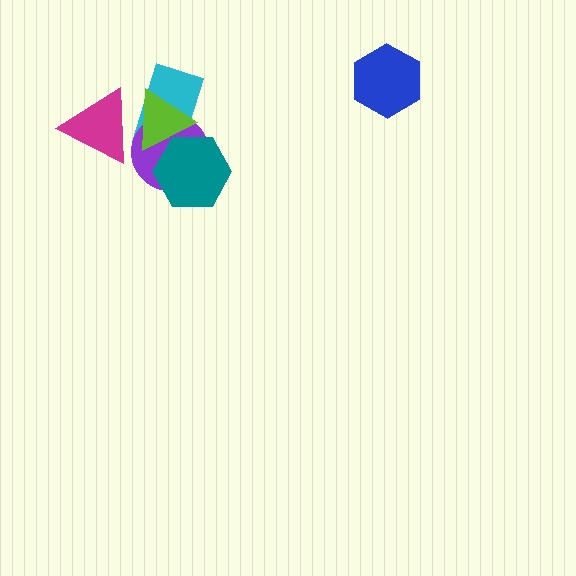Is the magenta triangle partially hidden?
Yes, it is partially covered by another shape.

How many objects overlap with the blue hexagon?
0 objects overlap with the blue hexagon.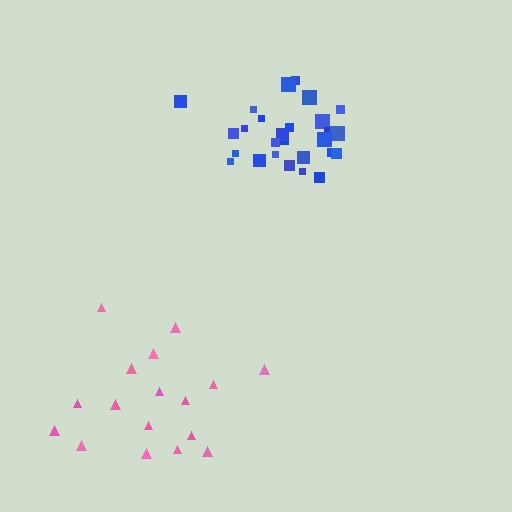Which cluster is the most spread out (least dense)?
Pink.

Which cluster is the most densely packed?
Blue.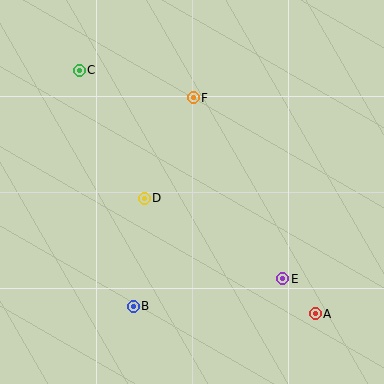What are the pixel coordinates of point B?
Point B is at (133, 306).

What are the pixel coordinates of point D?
Point D is at (144, 198).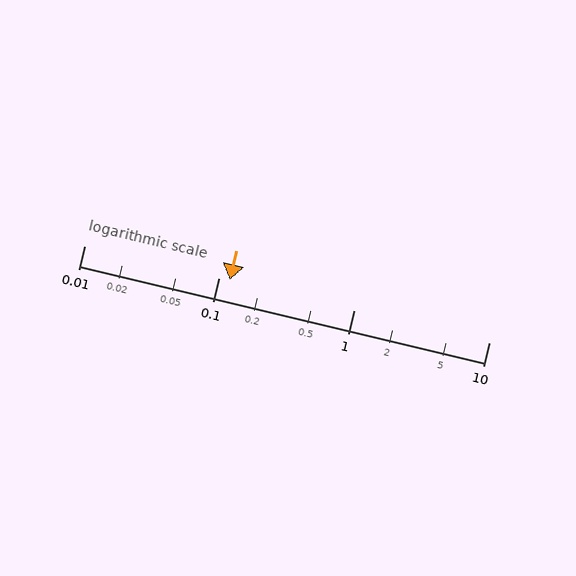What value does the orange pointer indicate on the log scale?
The pointer indicates approximately 0.12.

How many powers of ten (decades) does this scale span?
The scale spans 3 decades, from 0.01 to 10.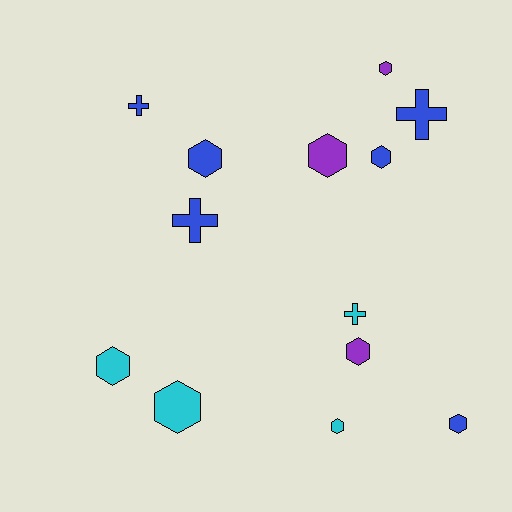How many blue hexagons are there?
There are 3 blue hexagons.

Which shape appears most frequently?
Hexagon, with 9 objects.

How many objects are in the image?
There are 13 objects.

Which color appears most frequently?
Blue, with 6 objects.